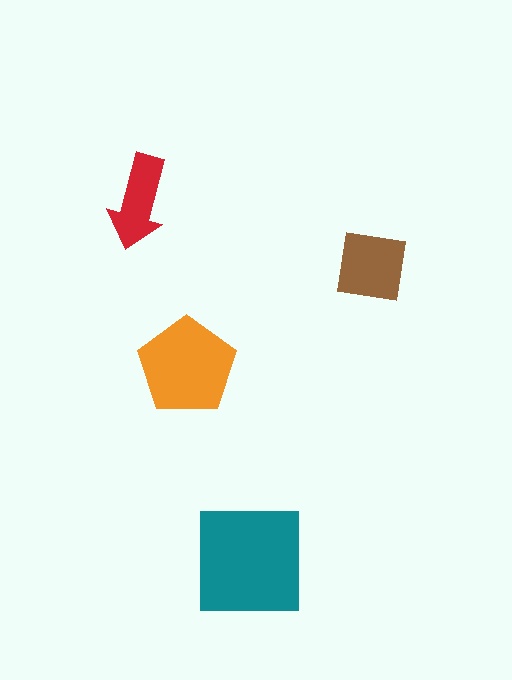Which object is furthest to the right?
The brown square is rightmost.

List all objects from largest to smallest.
The teal square, the orange pentagon, the brown square, the red arrow.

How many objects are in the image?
There are 4 objects in the image.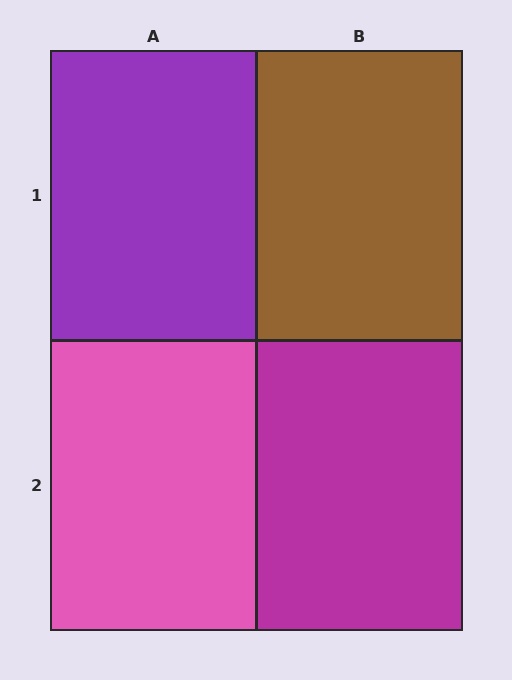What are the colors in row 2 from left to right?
Pink, magenta.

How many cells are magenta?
1 cell is magenta.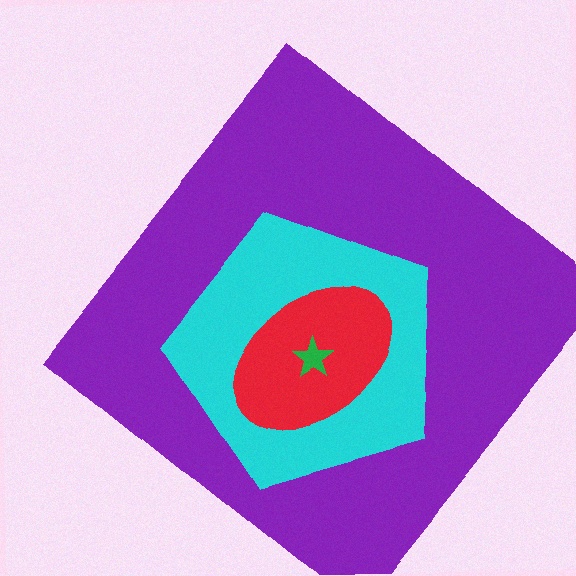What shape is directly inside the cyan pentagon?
The red ellipse.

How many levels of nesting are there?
4.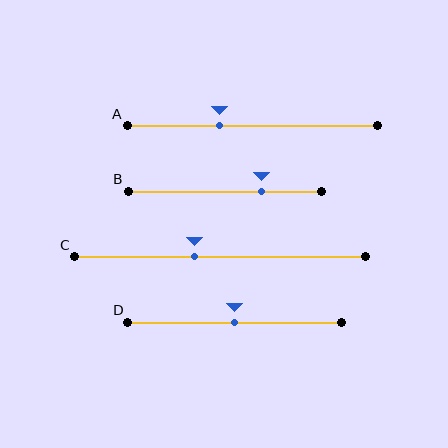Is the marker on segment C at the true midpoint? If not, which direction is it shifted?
No, the marker on segment C is shifted to the left by about 9% of the segment length.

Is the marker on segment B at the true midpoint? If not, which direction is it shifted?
No, the marker on segment B is shifted to the right by about 19% of the segment length.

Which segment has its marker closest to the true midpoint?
Segment D has its marker closest to the true midpoint.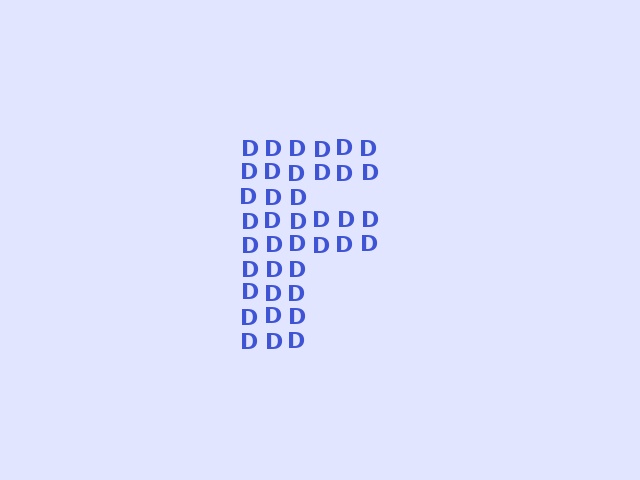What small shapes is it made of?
It is made of small letter D's.